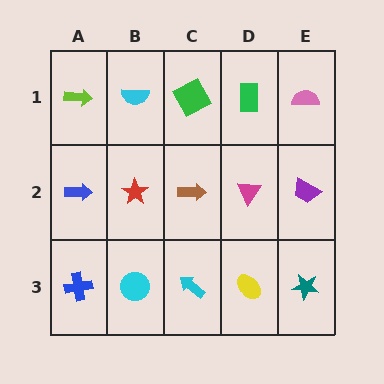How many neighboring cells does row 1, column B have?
3.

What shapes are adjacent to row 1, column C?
A brown arrow (row 2, column C), a cyan semicircle (row 1, column B), a green rectangle (row 1, column D).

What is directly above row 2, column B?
A cyan semicircle.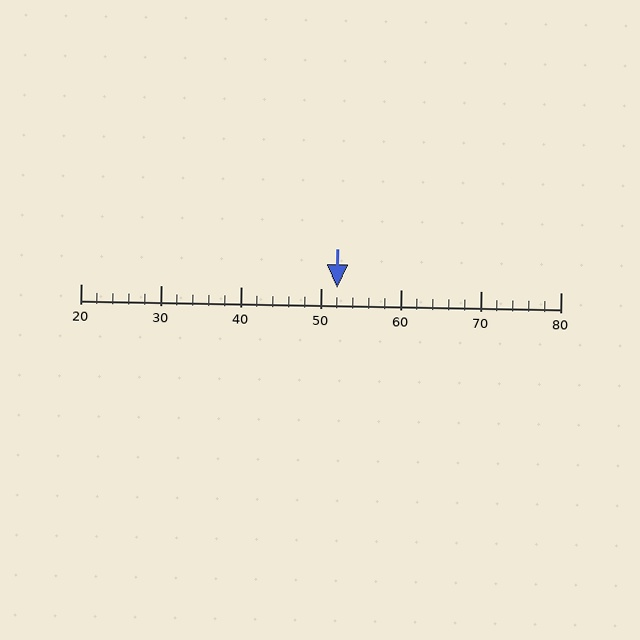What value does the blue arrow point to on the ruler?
The blue arrow points to approximately 52.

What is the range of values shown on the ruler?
The ruler shows values from 20 to 80.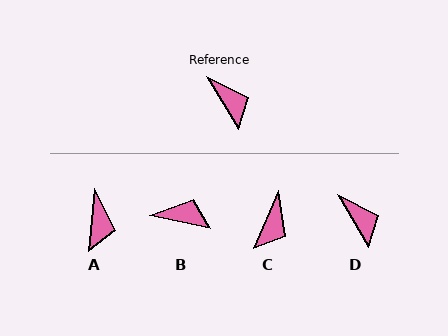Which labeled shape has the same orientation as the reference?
D.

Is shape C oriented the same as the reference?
No, it is off by about 54 degrees.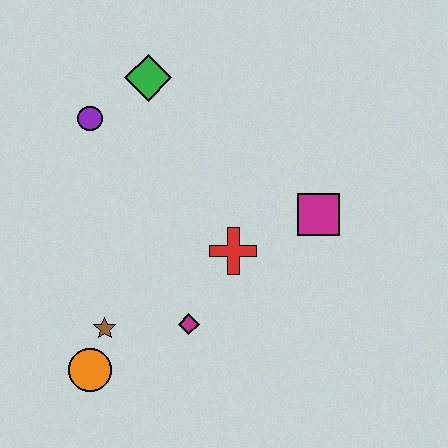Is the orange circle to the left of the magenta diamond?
Yes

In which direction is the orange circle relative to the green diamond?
The orange circle is below the green diamond.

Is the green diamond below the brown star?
No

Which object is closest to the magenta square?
The red cross is closest to the magenta square.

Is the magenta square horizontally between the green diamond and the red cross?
No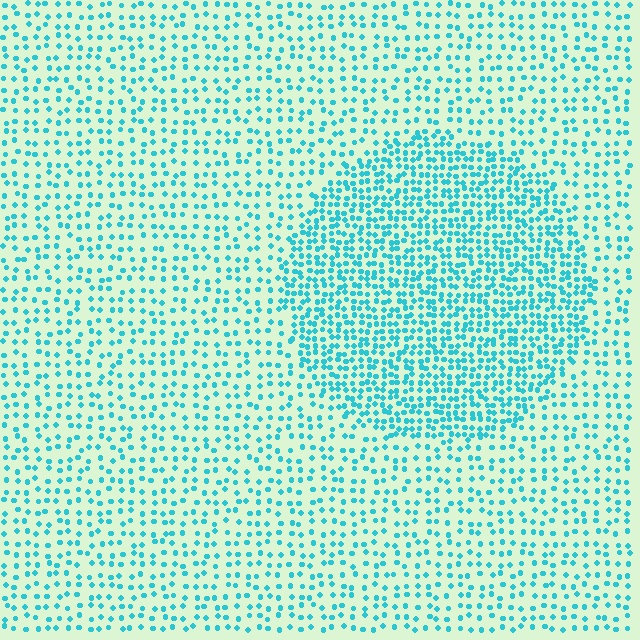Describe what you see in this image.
The image contains small cyan elements arranged at two different densities. A circle-shaped region is visible where the elements are more densely packed than the surrounding area.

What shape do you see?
I see a circle.